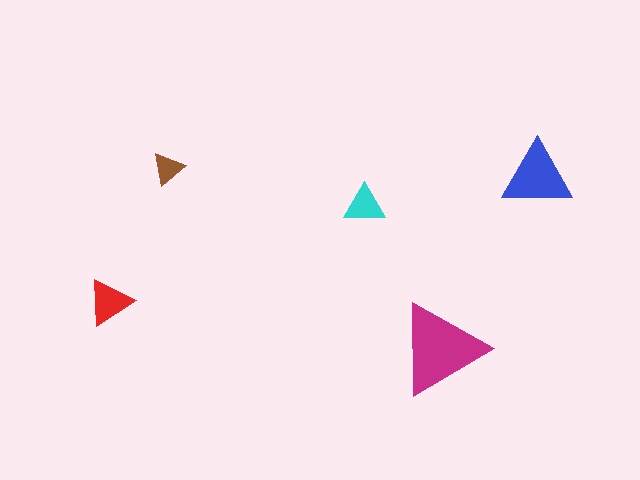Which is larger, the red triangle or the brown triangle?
The red one.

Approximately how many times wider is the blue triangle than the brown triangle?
About 2 times wider.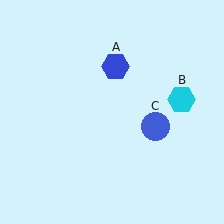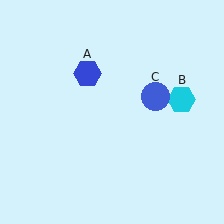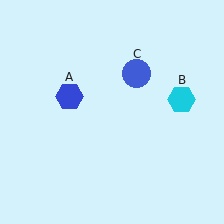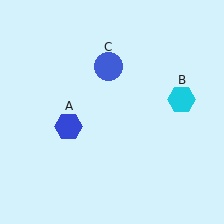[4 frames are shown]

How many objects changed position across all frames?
2 objects changed position: blue hexagon (object A), blue circle (object C).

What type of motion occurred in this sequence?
The blue hexagon (object A), blue circle (object C) rotated counterclockwise around the center of the scene.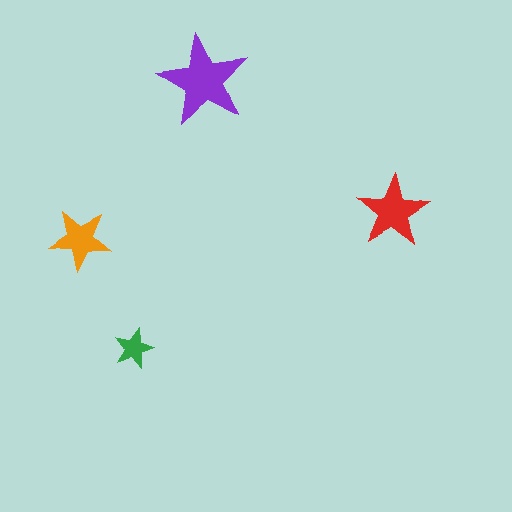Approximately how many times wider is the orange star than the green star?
About 1.5 times wider.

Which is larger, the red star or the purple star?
The purple one.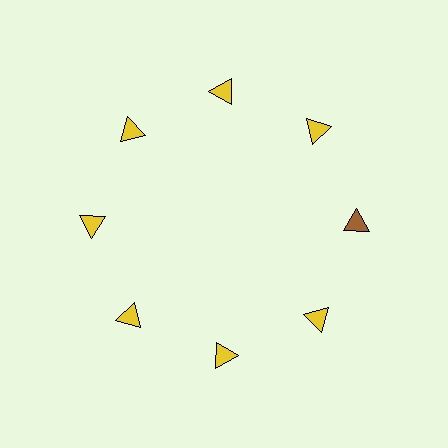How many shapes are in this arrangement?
There are 8 shapes arranged in a ring pattern.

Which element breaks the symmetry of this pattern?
The brown triangle at roughly the 3 o'clock position breaks the symmetry. All other shapes are yellow triangles.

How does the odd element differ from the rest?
It has a different color: brown instead of yellow.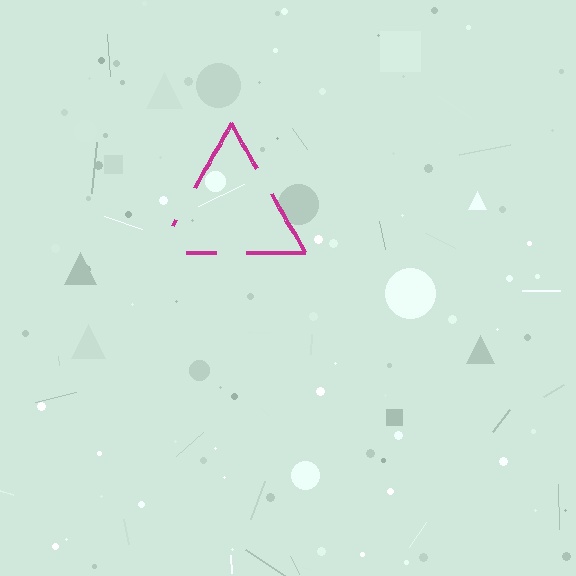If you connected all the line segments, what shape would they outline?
They would outline a triangle.